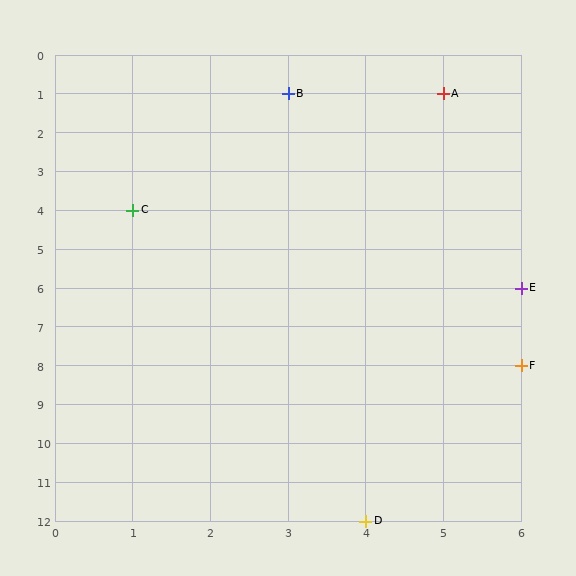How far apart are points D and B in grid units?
Points D and B are 1 column and 11 rows apart (about 11.0 grid units diagonally).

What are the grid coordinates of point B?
Point B is at grid coordinates (3, 1).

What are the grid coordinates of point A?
Point A is at grid coordinates (5, 1).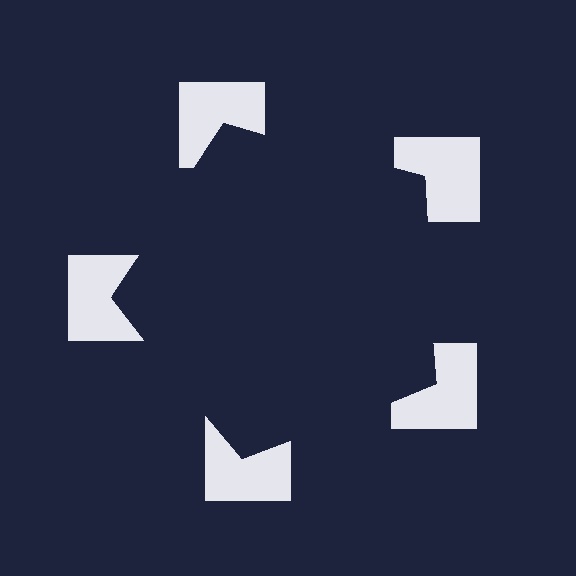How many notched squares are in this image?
There are 5 — one at each vertex of the illusory pentagon.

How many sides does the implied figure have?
5 sides.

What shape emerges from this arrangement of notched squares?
An illusory pentagon — its edges are inferred from the aligned wedge cuts in the notched squares, not physically drawn.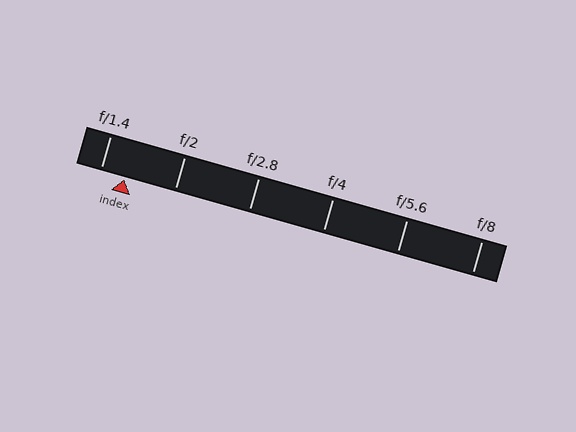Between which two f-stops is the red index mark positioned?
The index mark is between f/1.4 and f/2.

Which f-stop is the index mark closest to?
The index mark is closest to f/1.4.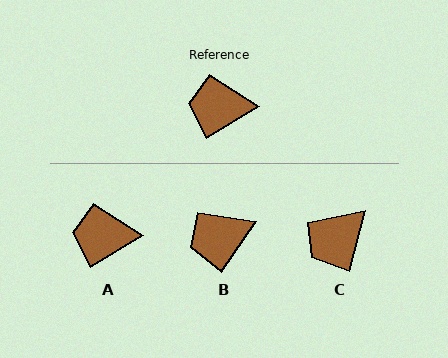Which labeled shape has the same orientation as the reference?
A.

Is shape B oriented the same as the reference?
No, it is off by about 24 degrees.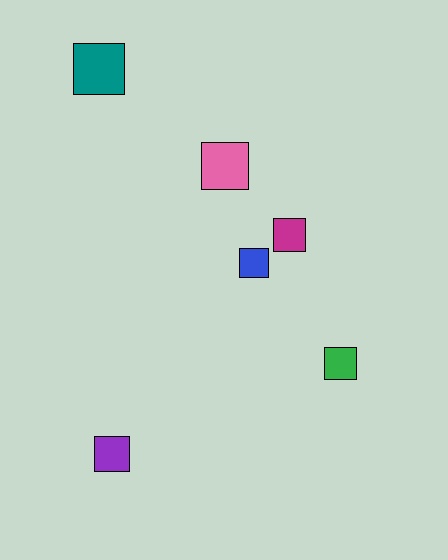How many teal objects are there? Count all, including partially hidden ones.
There is 1 teal object.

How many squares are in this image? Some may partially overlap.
There are 6 squares.